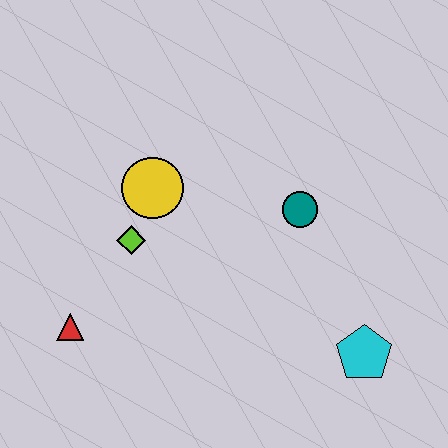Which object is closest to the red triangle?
The lime diamond is closest to the red triangle.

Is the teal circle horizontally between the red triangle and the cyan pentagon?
Yes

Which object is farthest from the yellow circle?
The cyan pentagon is farthest from the yellow circle.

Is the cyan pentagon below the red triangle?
Yes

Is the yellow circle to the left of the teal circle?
Yes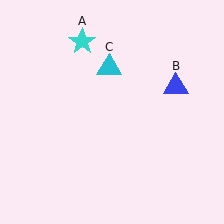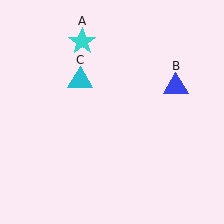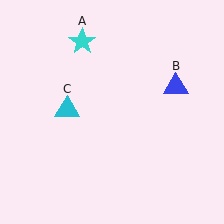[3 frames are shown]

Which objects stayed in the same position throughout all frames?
Cyan star (object A) and blue triangle (object B) remained stationary.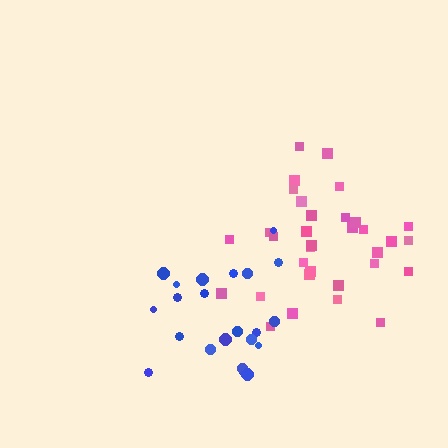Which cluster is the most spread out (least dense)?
Blue.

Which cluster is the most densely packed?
Pink.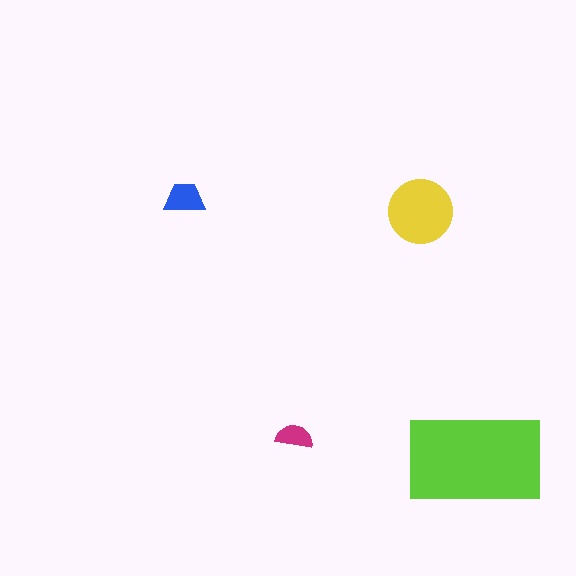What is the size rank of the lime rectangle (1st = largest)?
1st.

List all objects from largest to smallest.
The lime rectangle, the yellow circle, the blue trapezoid, the magenta semicircle.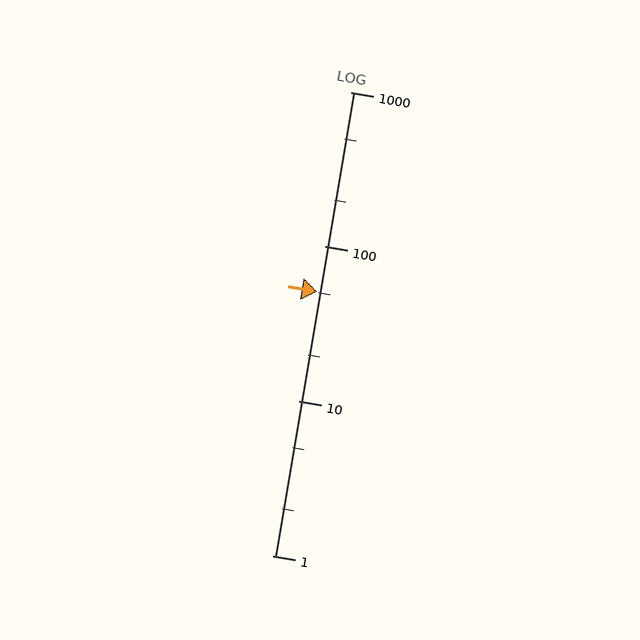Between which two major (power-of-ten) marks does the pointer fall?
The pointer is between 10 and 100.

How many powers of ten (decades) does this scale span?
The scale spans 3 decades, from 1 to 1000.